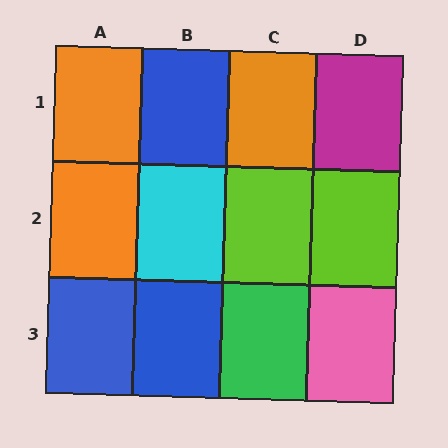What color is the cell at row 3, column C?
Green.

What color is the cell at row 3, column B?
Blue.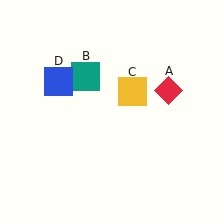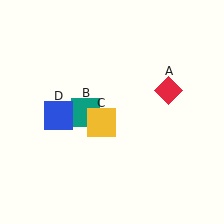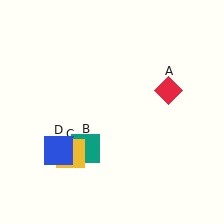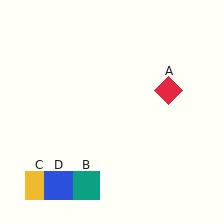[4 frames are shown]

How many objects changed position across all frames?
3 objects changed position: teal square (object B), yellow square (object C), blue square (object D).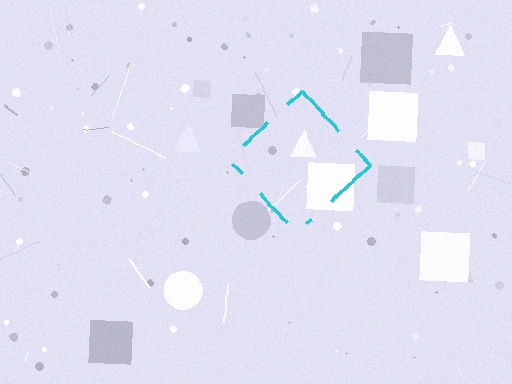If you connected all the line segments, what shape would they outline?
They would outline a diamond.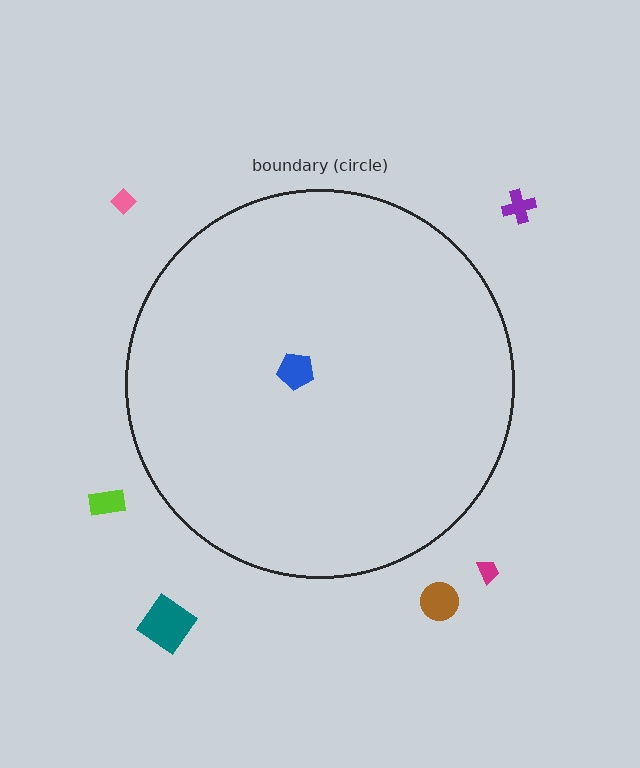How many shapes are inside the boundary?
1 inside, 6 outside.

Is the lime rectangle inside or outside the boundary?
Outside.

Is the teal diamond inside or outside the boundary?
Outside.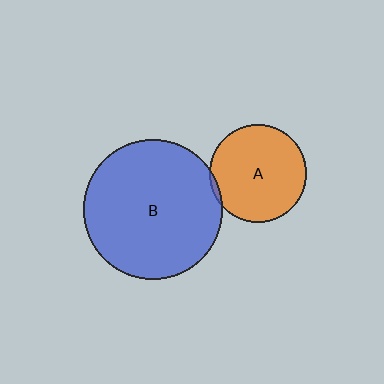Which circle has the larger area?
Circle B (blue).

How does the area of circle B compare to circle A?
Approximately 2.0 times.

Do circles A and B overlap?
Yes.